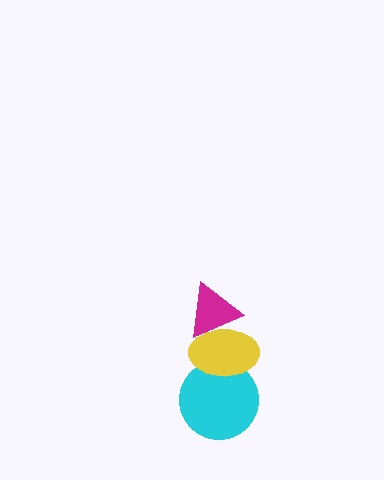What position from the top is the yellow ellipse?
The yellow ellipse is 2nd from the top.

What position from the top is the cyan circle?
The cyan circle is 3rd from the top.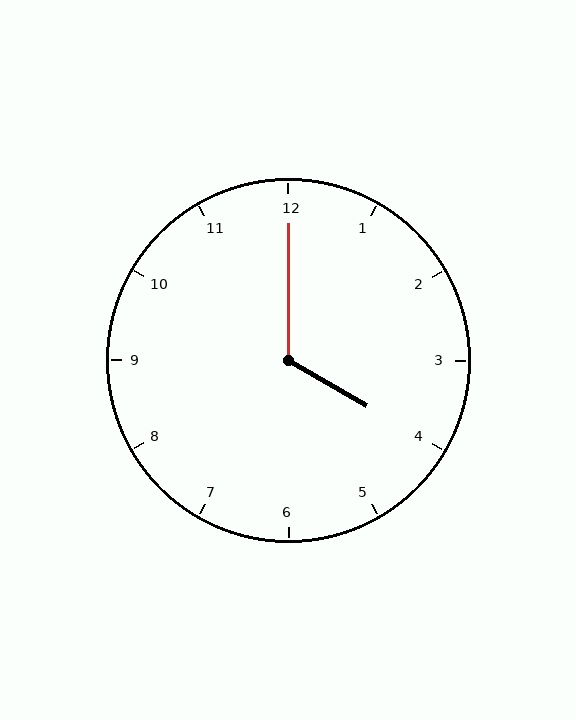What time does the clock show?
4:00.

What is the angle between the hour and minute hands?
Approximately 120 degrees.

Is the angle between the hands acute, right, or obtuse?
It is obtuse.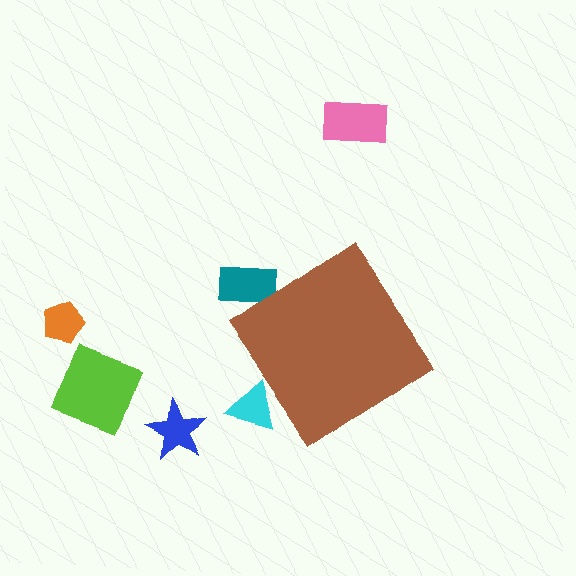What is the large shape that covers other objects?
A brown diamond.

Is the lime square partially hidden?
No, the lime square is fully visible.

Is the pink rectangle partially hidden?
No, the pink rectangle is fully visible.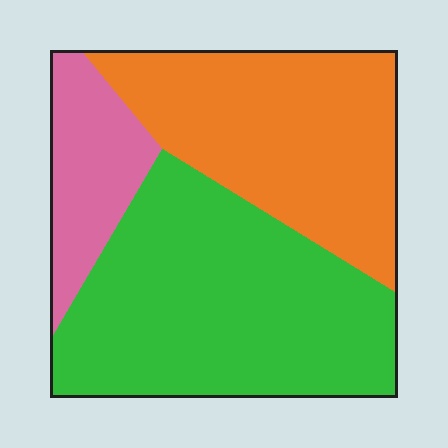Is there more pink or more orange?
Orange.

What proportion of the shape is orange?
Orange takes up about three eighths (3/8) of the shape.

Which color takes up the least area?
Pink, at roughly 15%.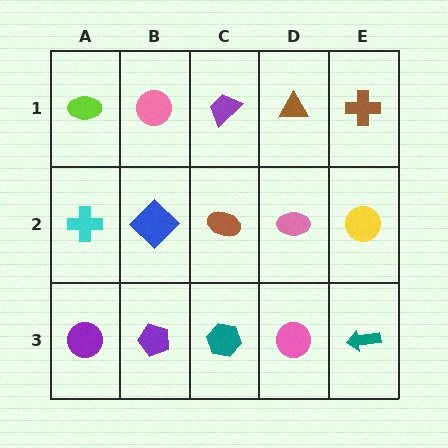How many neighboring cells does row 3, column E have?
2.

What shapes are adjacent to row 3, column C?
A brown ellipse (row 2, column C), a purple pentagon (row 3, column B), a pink circle (row 3, column D).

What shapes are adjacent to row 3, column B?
A blue diamond (row 2, column B), a purple circle (row 3, column A), a teal hexagon (row 3, column C).